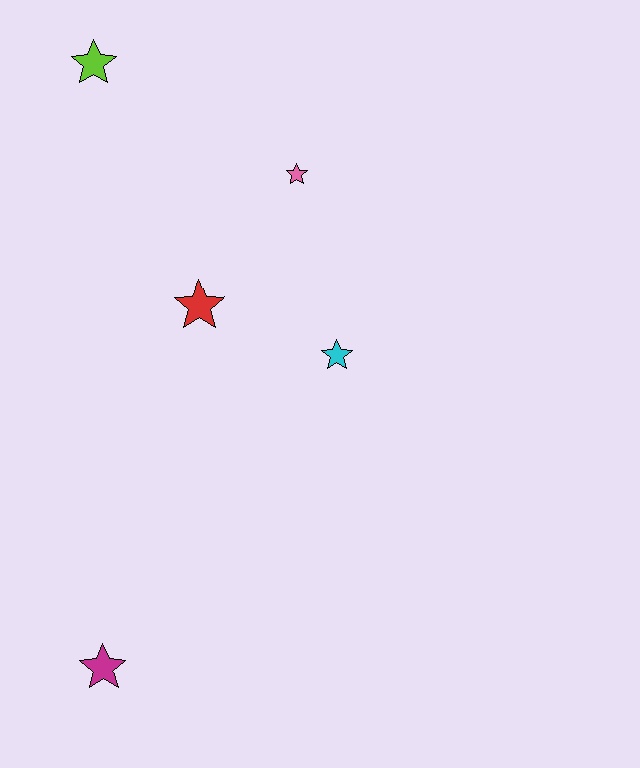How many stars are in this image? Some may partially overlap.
There are 5 stars.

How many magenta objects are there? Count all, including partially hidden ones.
There is 1 magenta object.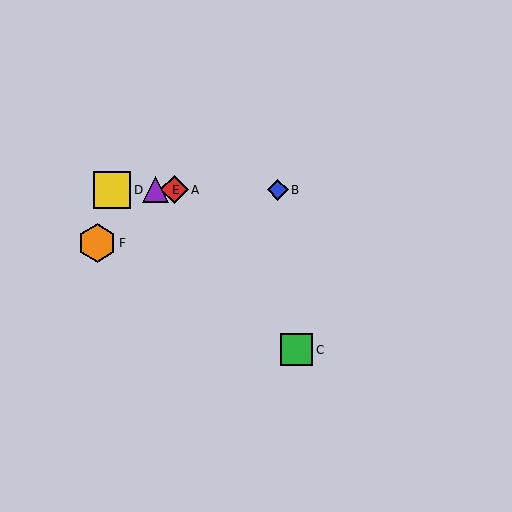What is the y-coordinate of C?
Object C is at y≈350.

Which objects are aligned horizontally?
Objects A, B, D, E are aligned horizontally.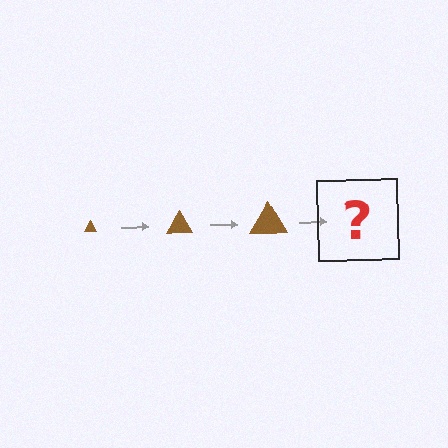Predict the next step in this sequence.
The next step is a brown triangle, larger than the previous one.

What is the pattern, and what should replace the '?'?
The pattern is that the triangle gets progressively larger each step. The '?' should be a brown triangle, larger than the previous one.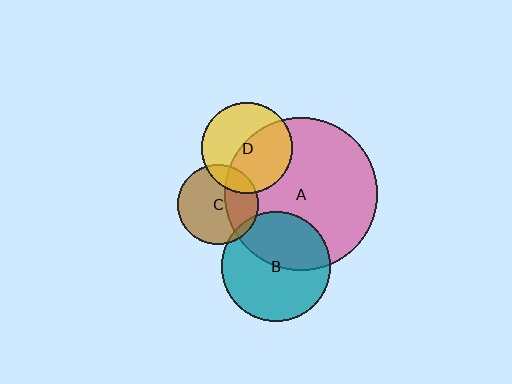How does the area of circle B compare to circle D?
Approximately 1.5 times.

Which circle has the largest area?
Circle A (pink).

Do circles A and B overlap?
Yes.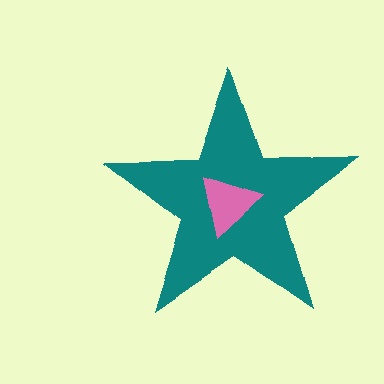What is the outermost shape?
The teal star.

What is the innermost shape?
The pink triangle.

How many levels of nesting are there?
2.